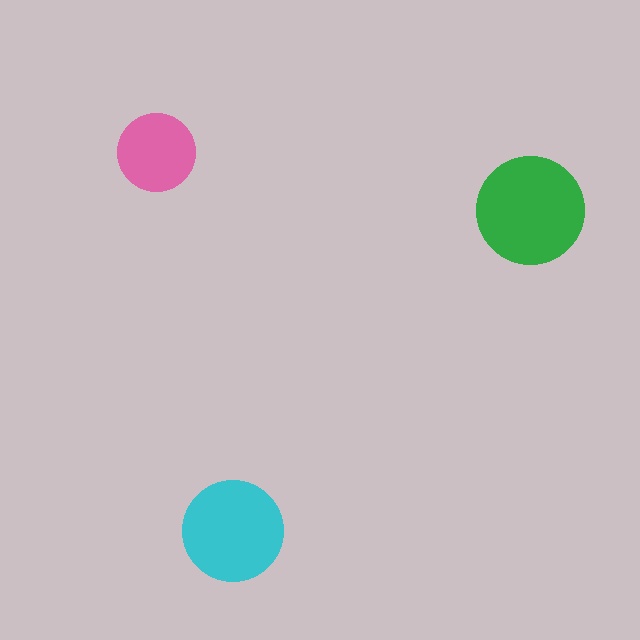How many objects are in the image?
There are 3 objects in the image.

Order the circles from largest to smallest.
the green one, the cyan one, the pink one.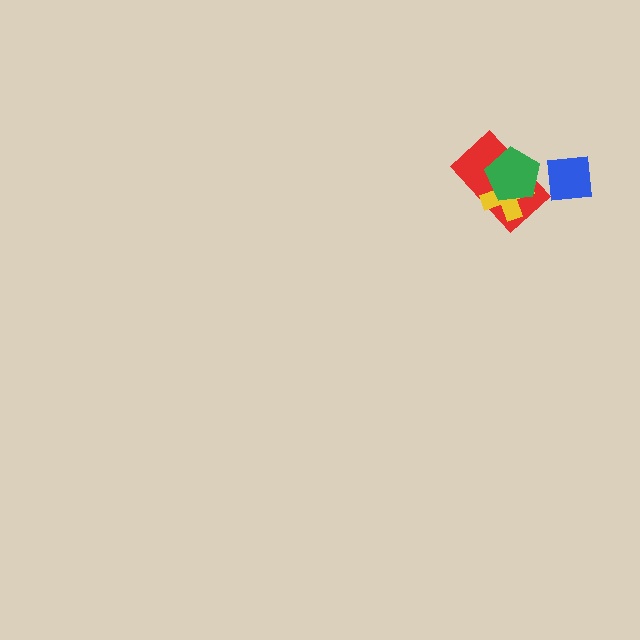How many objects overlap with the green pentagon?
2 objects overlap with the green pentagon.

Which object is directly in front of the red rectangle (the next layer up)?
The yellow cross is directly in front of the red rectangle.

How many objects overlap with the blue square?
0 objects overlap with the blue square.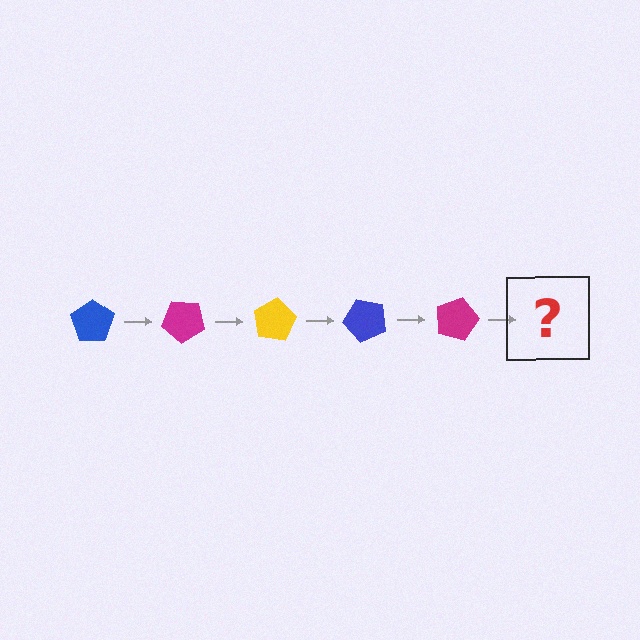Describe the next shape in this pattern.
It should be a yellow pentagon, rotated 200 degrees from the start.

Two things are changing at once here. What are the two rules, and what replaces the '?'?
The two rules are that it rotates 40 degrees each step and the color cycles through blue, magenta, and yellow. The '?' should be a yellow pentagon, rotated 200 degrees from the start.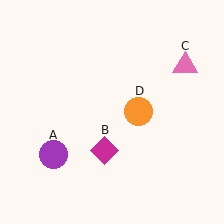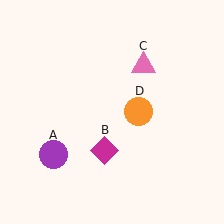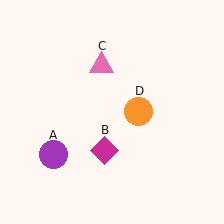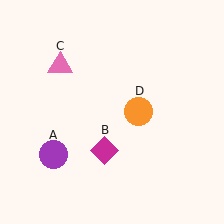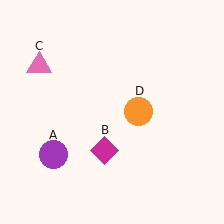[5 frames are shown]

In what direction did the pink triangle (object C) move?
The pink triangle (object C) moved left.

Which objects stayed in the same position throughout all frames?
Purple circle (object A) and magenta diamond (object B) and orange circle (object D) remained stationary.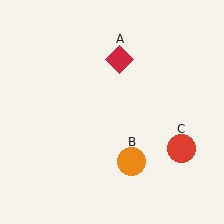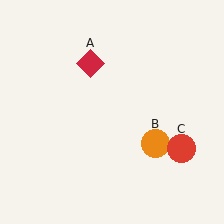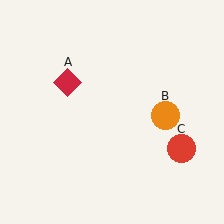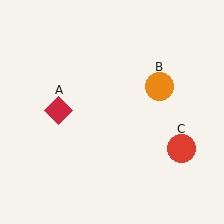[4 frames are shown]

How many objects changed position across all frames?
2 objects changed position: red diamond (object A), orange circle (object B).